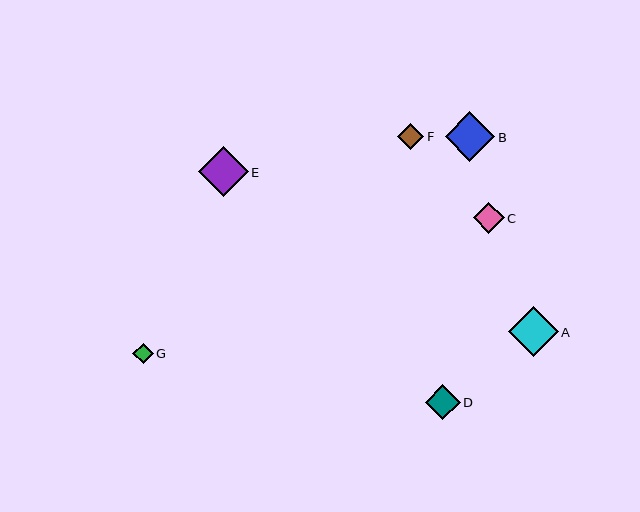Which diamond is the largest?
Diamond A is the largest with a size of approximately 50 pixels.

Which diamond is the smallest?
Diamond G is the smallest with a size of approximately 20 pixels.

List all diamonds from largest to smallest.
From largest to smallest: A, E, B, D, C, F, G.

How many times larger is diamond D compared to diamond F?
Diamond D is approximately 1.4 times the size of diamond F.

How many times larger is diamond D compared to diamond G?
Diamond D is approximately 1.7 times the size of diamond G.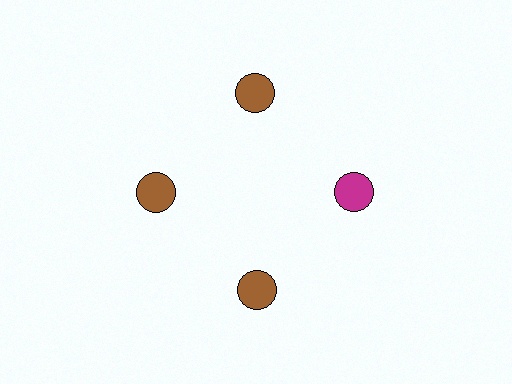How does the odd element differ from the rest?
It has a different color: magenta instead of brown.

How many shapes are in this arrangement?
There are 4 shapes arranged in a ring pattern.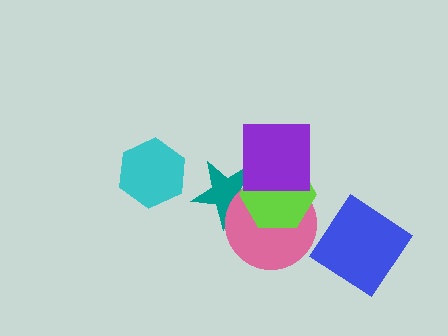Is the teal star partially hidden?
Yes, it is partially covered by another shape.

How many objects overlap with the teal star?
3 objects overlap with the teal star.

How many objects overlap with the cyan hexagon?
0 objects overlap with the cyan hexagon.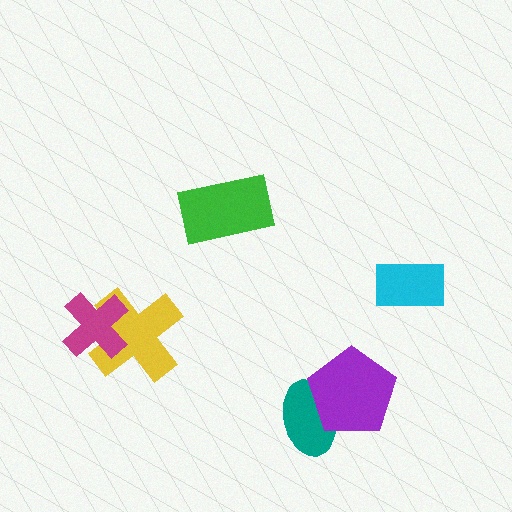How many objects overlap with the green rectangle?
0 objects overlap with the green rectangle.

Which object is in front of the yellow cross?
The magenta cross is in front of the yellow cross.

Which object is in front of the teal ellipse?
The purple pentagon is in front of the teal ellipse.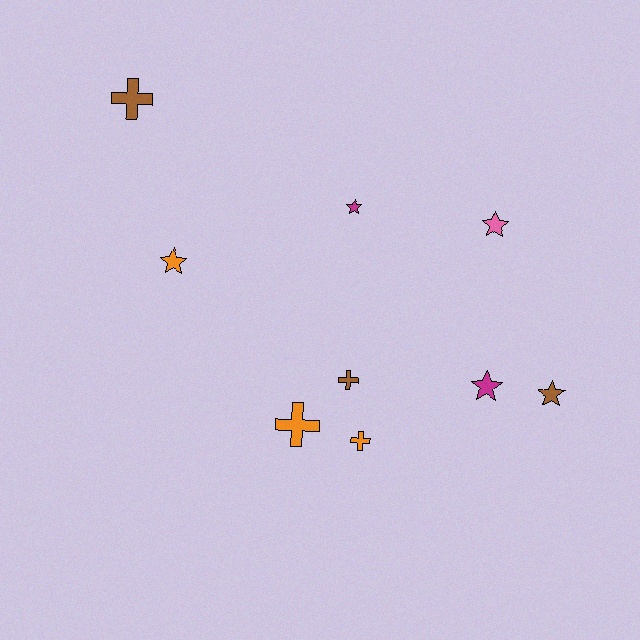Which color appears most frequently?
Brown, with 3 objects.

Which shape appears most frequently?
Star, with 5 objects.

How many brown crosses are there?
There are 2 brown crosses.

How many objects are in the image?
There are 9 objects.